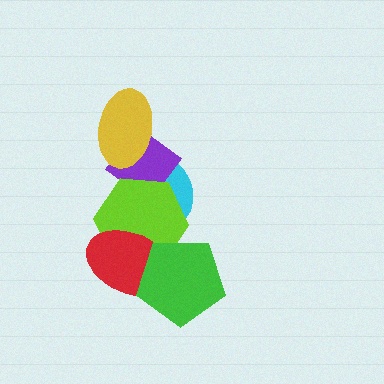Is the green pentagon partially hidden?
No, no other shape covers it.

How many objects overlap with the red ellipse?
2 objects overlap with the red ellipse.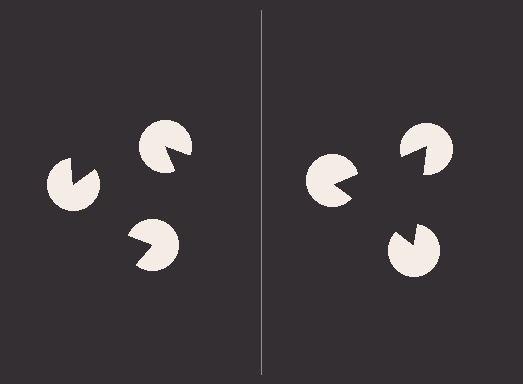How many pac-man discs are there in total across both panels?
6 — 3 on each side.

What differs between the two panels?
The pac-man discs are positioned identically on both sides; only the wedge orientations differ. On the right they align to a triangle; on the left they are misaligned.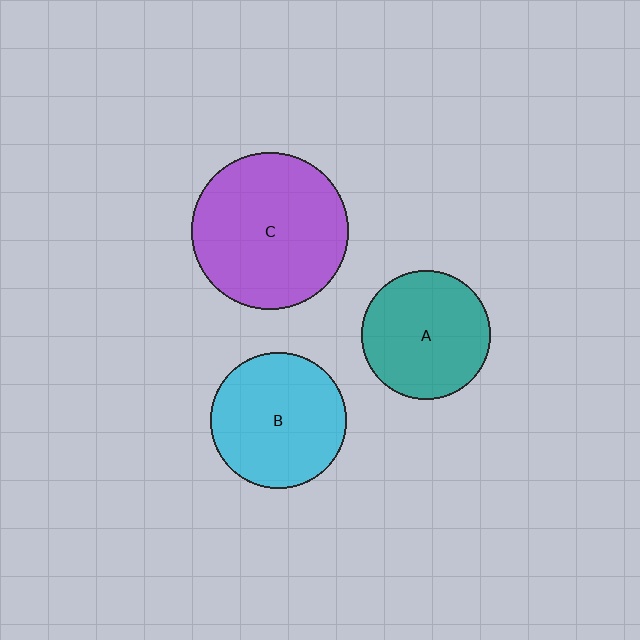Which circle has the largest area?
Circle C (purple).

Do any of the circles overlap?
No, none of the circles overlap.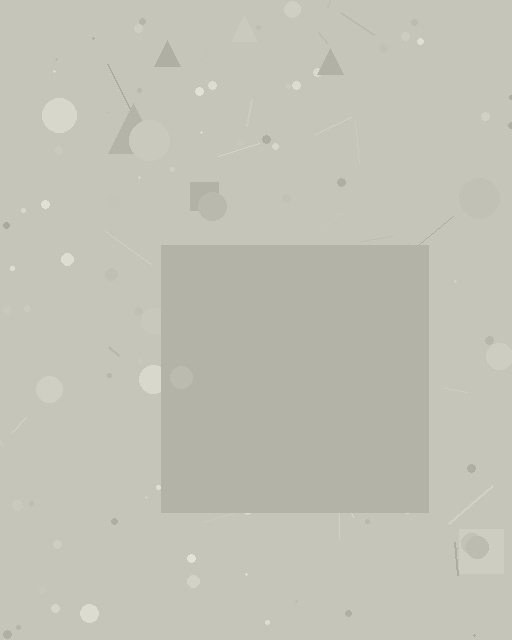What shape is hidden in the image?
A square is hidden in the image.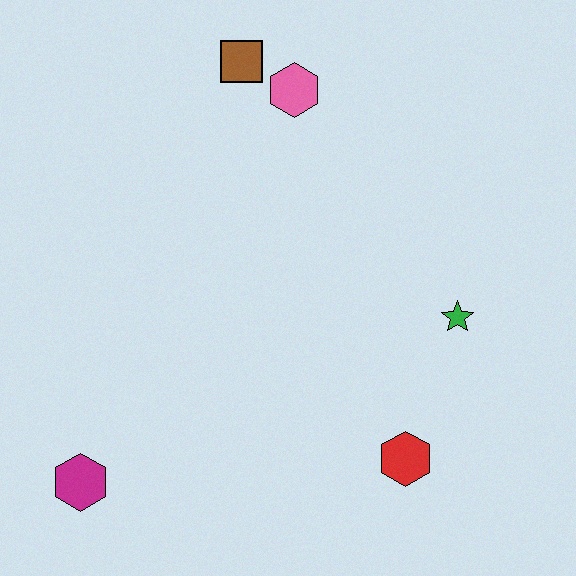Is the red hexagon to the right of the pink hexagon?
Yes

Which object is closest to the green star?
The red hexagon is closest to the green star.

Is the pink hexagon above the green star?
Yes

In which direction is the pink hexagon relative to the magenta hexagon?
The pink hexagon is above the magenta hexagon.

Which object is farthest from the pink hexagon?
The magenta hexagon is farthest from the pink hexagon.